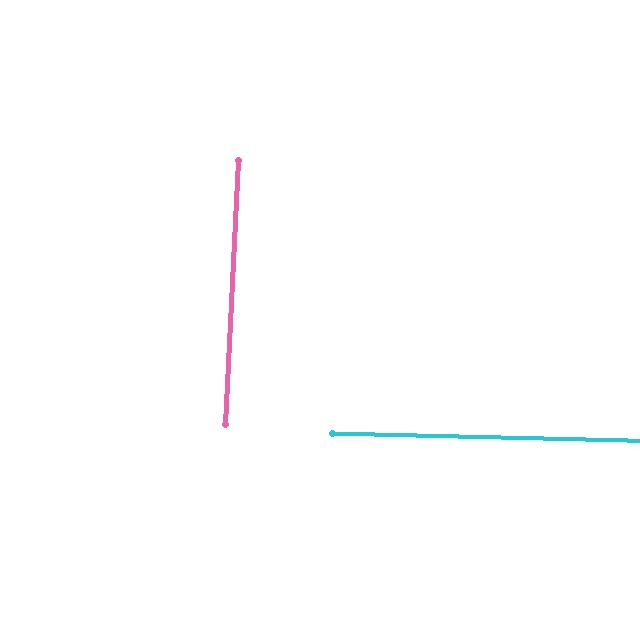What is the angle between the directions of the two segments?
Approximately 89 degrees.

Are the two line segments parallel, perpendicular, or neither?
Perpendicular — they meet at approximately 89°.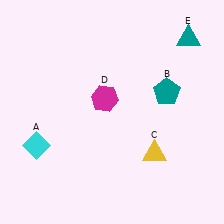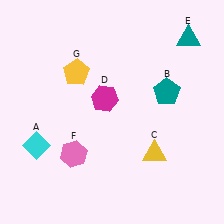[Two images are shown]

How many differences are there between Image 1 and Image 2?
There are 2 differences between the two images.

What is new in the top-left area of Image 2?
A yellow pentagon (G) was added in the top-left area of Image 2.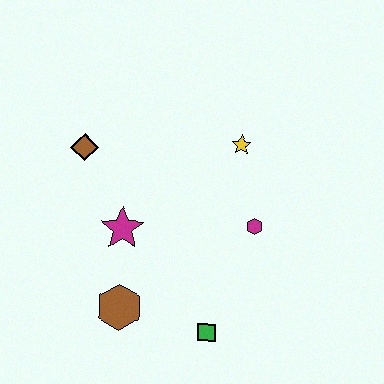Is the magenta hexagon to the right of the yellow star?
Yes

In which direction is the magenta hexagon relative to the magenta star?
The magenta hexagon is to the right of the magenta star.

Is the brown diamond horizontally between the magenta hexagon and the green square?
No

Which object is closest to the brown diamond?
The magenta star is closest to the brown diamond.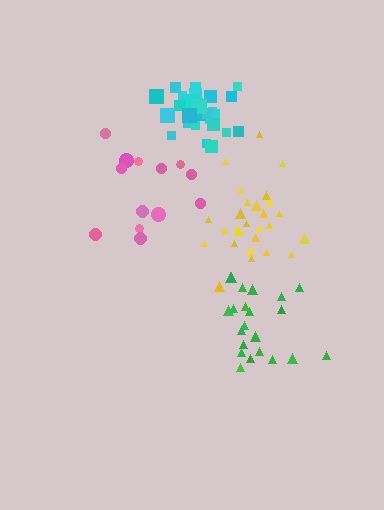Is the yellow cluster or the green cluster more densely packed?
Yellow.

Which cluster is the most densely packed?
Cyan.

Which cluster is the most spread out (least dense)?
Pink.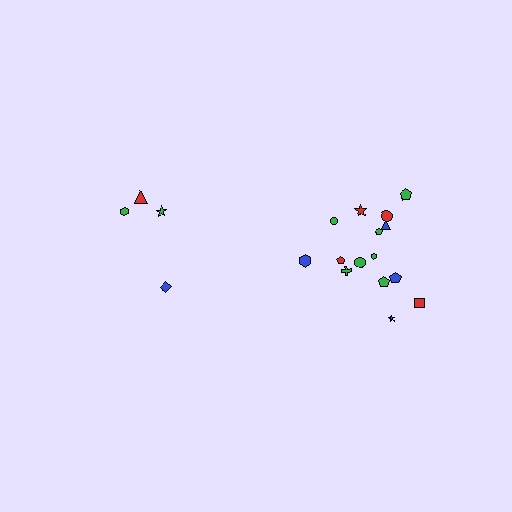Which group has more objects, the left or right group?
The right group.